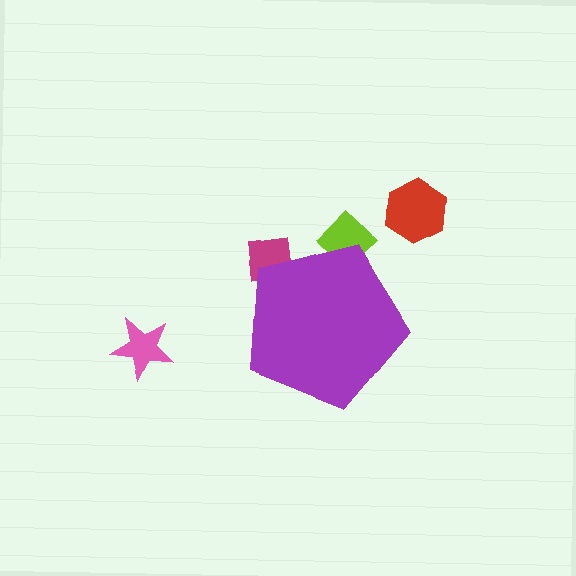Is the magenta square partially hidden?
Yes, the magenta square is partially hidden behind the purple pentagon.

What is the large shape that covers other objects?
A purple pentagon.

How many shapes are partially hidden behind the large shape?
2 shapes are partially hidden.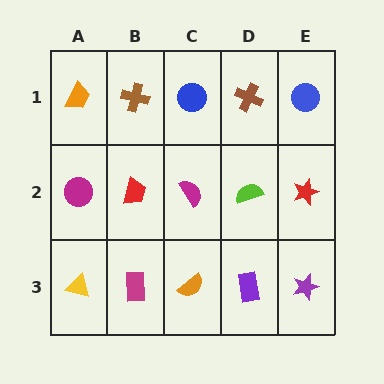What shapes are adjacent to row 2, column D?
A brown cross (row 1, column D), a purple rectangle (row 3, column D), a magenta semicircle (row 2, column C), a red star (row 2, column E).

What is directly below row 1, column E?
A red star.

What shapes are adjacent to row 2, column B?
A brown cross (row 1, column B), a magenta rectangle (row 3, column B), a magenta circle (row 2, column A), a magenta semicircle (row 2, column C).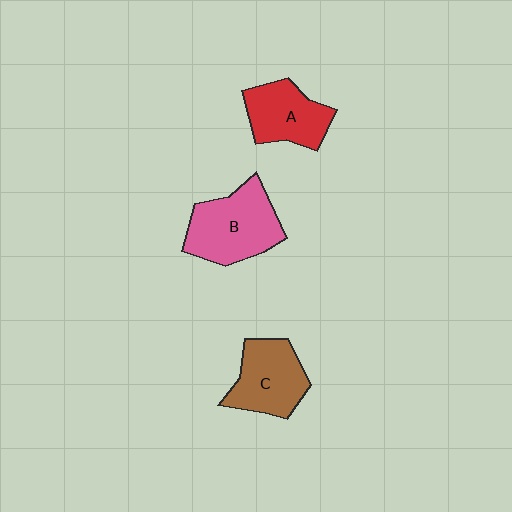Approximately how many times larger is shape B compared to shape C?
Approximately 1.2 times.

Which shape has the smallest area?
Shape A (red).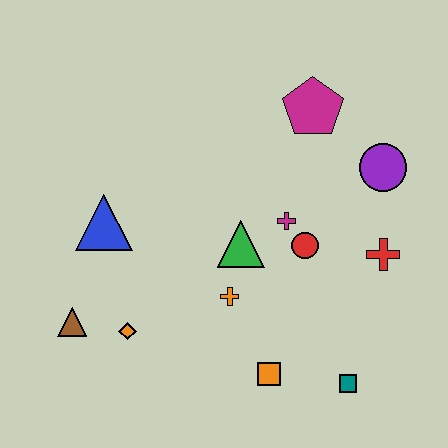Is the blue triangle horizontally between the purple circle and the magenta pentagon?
No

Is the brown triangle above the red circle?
No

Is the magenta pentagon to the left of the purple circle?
Yes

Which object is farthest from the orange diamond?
The purple circle is farthest from the orange diamond.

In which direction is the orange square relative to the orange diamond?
The orange square is to the right of the orange diamond.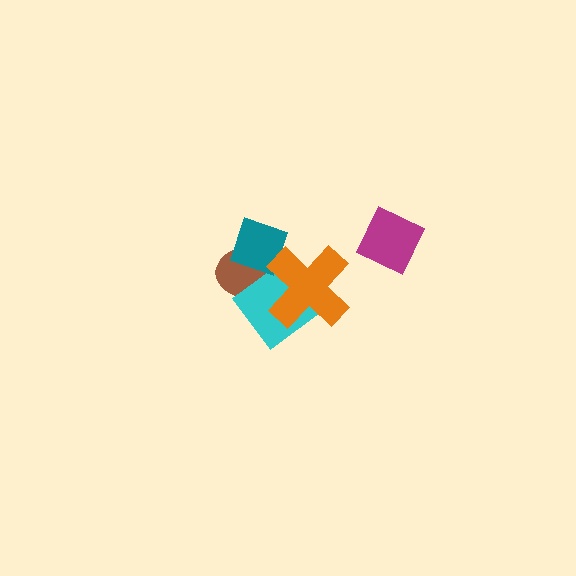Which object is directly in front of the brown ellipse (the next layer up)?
The cyan diamond is directly in front of the brown ellipse.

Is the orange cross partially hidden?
No, no other shape covers it.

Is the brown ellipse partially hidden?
Yes, it is partially covered by another shape.